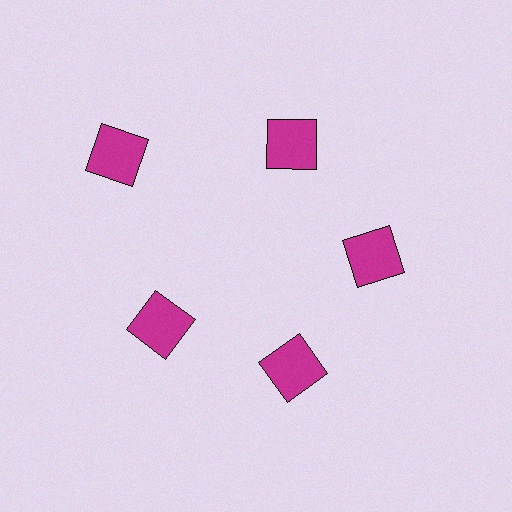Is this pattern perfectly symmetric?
No. The 5 magenta squares are arranged in a ring, but one element near the 10 o'clock position is pushed outward from the center, breaking the 5-fold rotational symmetry.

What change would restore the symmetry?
The symmetry would be restored by moving it inward, back onto the ring so that all 5 squares sit at equal angles and equal distance from the center.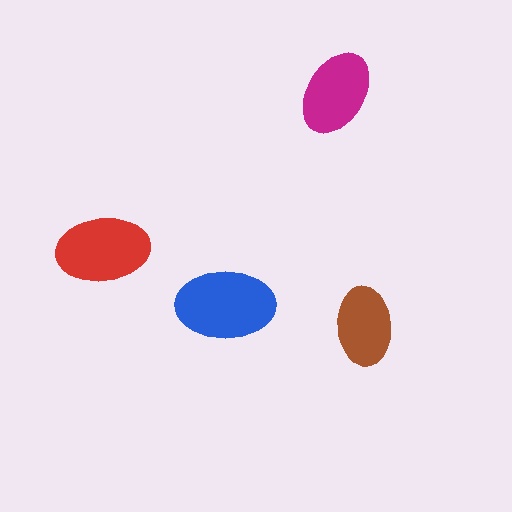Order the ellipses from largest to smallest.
the blue one, the red one, the magenta one, the brown one.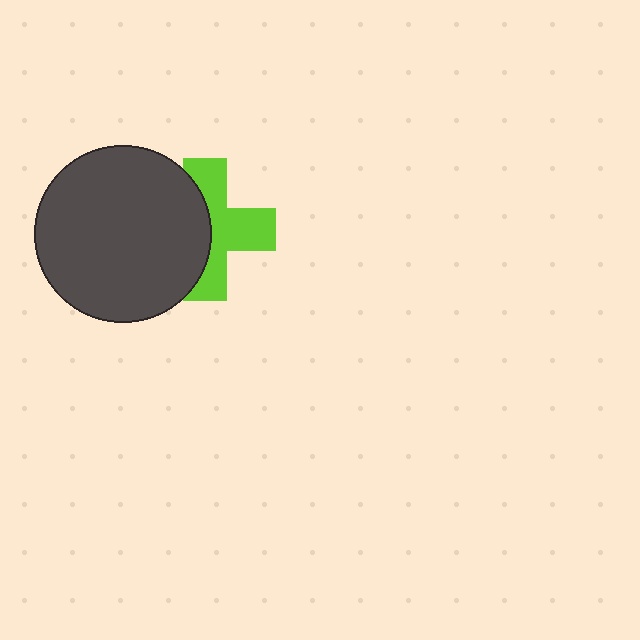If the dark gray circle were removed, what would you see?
You would see the complete lime cross.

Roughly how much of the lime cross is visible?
About half of it is visible (roughly 55%).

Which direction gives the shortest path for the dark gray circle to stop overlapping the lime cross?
Moving left gives the shortest separation.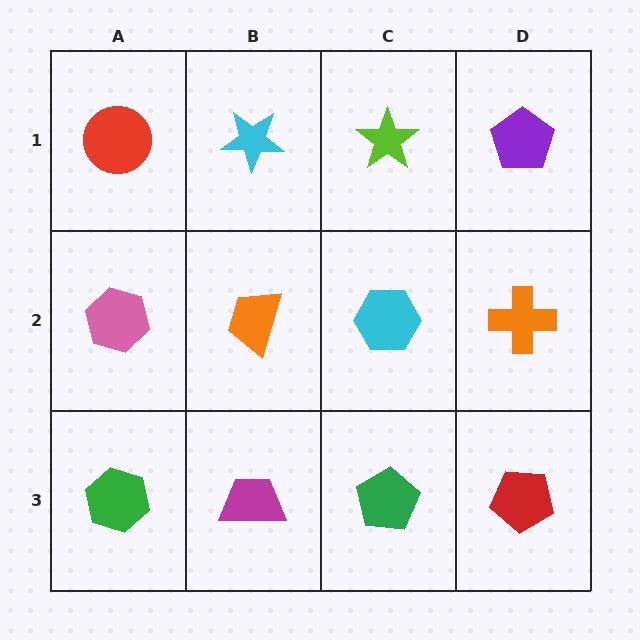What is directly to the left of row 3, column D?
A green pentagon.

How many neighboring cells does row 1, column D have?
2.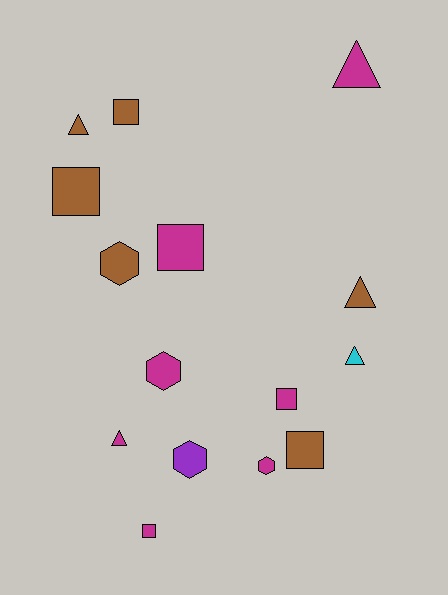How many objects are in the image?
There are 15 objects.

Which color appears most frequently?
Magenta, with 7 objects.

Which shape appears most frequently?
Square, with 6 objects.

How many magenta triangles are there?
There are 2 magenta triangles.